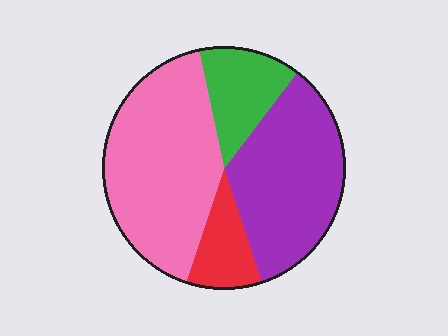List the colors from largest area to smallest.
From largest to smallest: pink, purple, green, red.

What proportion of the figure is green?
Green takes up less than a sixth of the figure.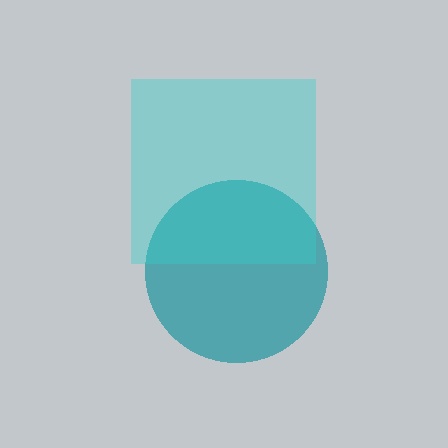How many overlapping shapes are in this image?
There are 2 overlapping shapes in the image.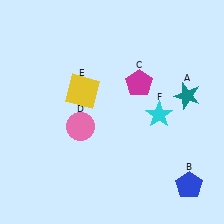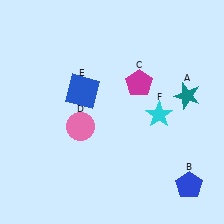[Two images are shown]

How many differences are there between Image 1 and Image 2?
There is 1 difference between the two images.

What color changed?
The square (E) changed from yellow in Image 1 to blue in Image 2.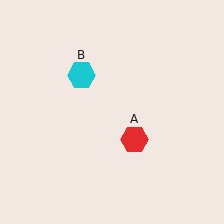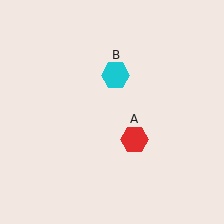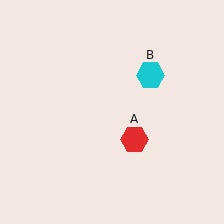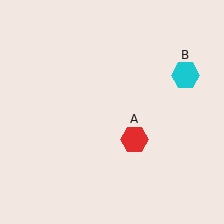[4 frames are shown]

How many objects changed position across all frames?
1 object changed position: cyan hexagon (object B).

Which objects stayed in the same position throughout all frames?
Red hexagon (object A) remained stationary.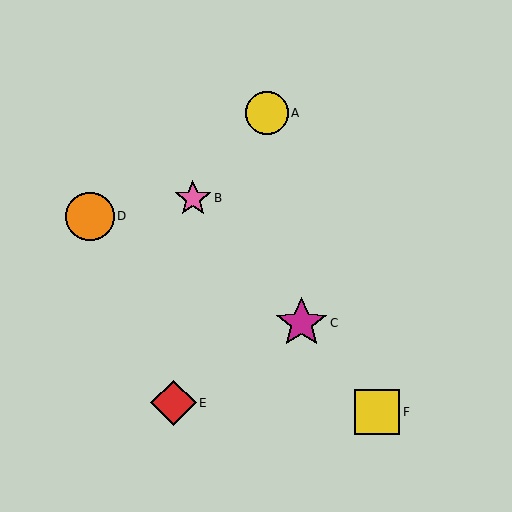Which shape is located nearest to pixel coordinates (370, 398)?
The yellow square (labeled F) at (377, 412) is nearest to that location.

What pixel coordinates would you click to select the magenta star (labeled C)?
Click at (302, 323) to select the magenta star C.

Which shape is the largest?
The magenta star (labeled C) is the largest.